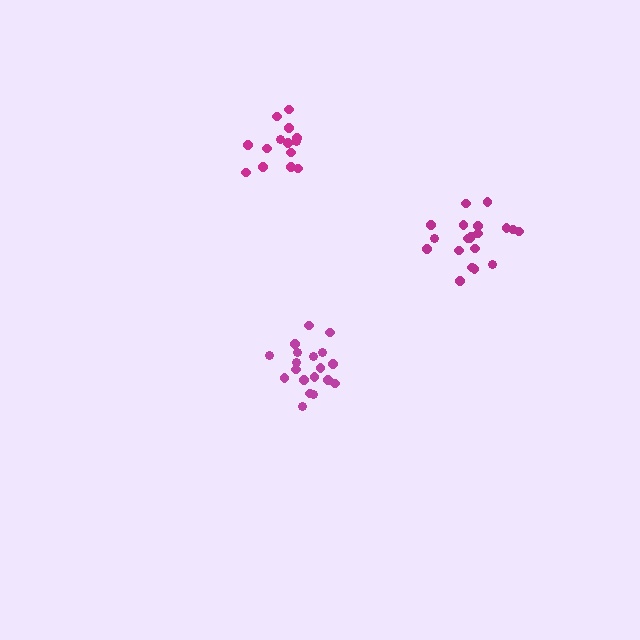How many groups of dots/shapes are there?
There are 3 groups.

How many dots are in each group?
Group 1: 20 dots, Group 2: 14 dots, Group 3: 19 dots (53 total).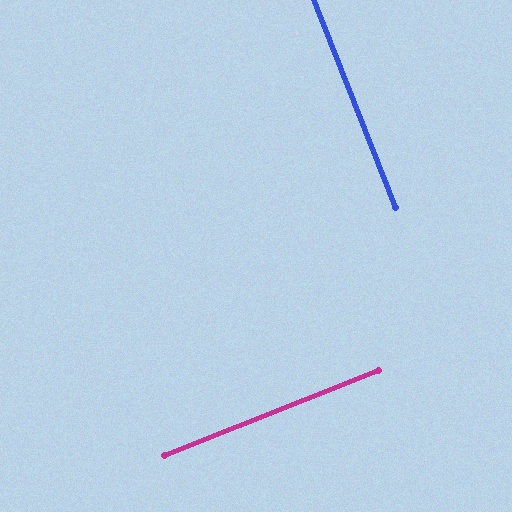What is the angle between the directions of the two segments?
Approximately 90 degrees.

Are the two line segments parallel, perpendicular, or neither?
Perpendicular — they meet at approximately 90°.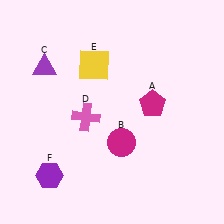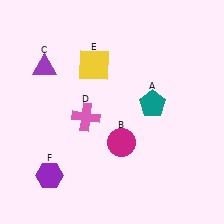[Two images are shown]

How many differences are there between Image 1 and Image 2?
There is 1 difference between the two images.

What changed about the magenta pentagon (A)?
In Image 1, A is magenta. In Image 2, it changed to teal.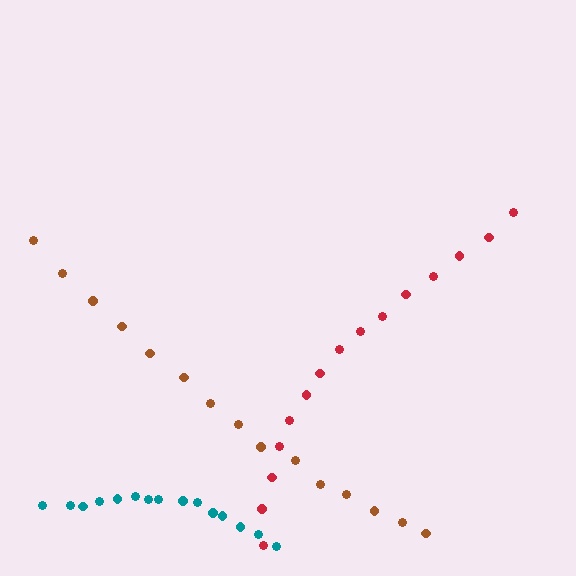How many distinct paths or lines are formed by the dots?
There are 3 distinct paths.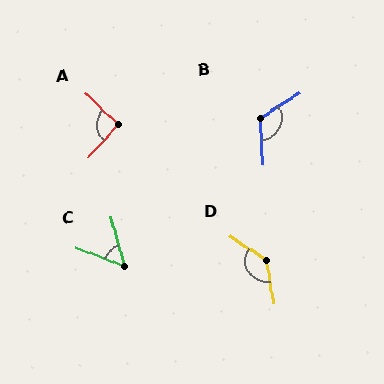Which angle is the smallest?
C, at approximately 54 degrees.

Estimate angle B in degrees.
Approximately 121 degrees.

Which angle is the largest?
D, at approximately 134 degrees.